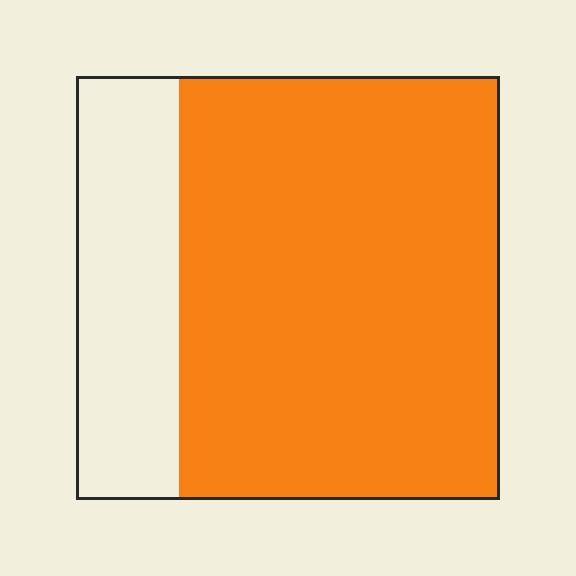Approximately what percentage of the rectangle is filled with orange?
Approximately 75%.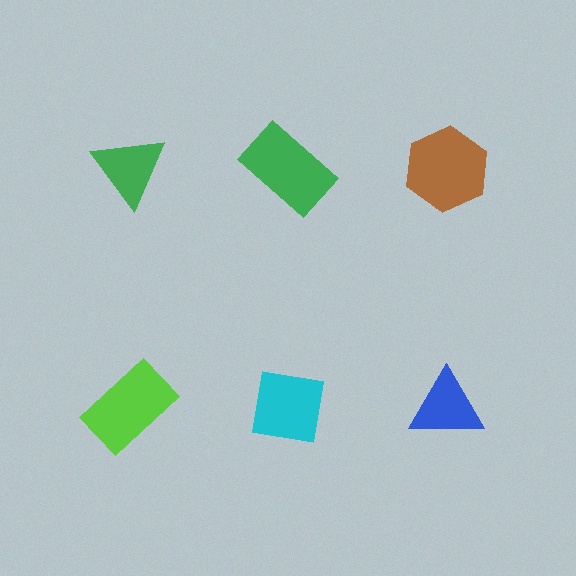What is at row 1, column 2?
A green rectangle.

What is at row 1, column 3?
A brown hexagon.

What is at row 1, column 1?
A green triangle.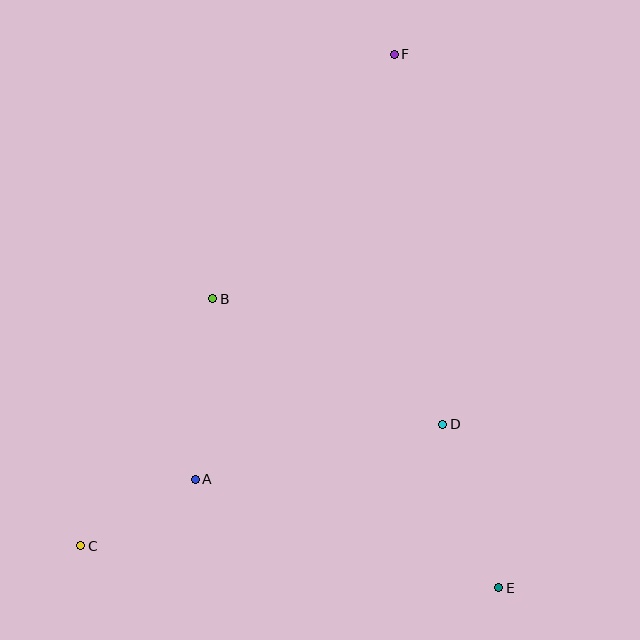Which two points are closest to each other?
Points A and C are closest to each other.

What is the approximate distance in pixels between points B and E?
The distance between B and E is approximately 407 pixels.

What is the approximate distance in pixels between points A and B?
The distance between A and B is approximately 182 pixels.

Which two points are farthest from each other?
Points C and F are farthest from each other.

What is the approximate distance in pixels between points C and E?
The distance between C and E is approximately 420 pixels.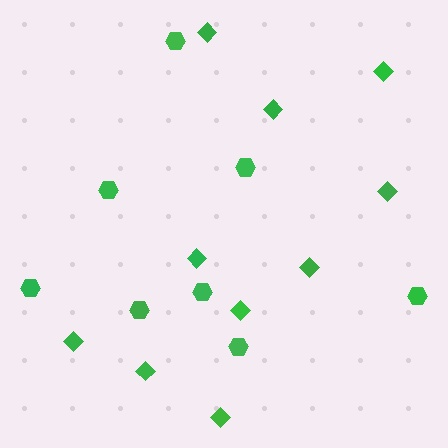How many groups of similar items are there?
There are 2 groups: one group of hexagons (8) and one group of diamonds (10).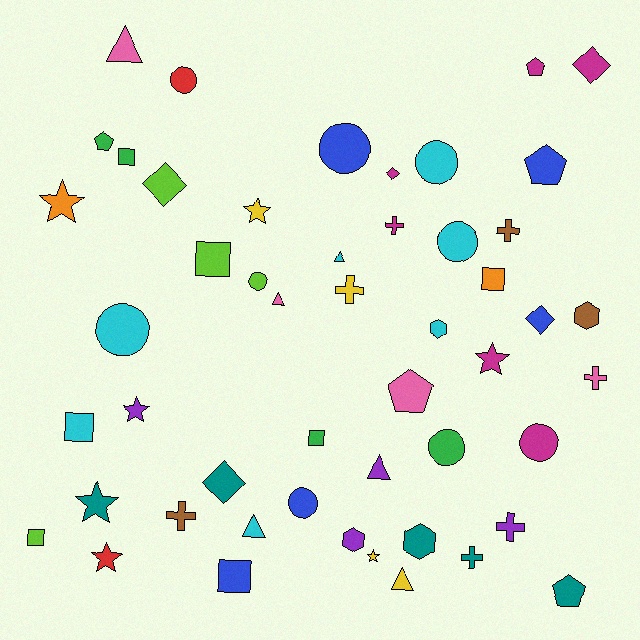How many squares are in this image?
There are 7 squares.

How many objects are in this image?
There are 50 objects.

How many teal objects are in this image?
There are 5 teal objects.